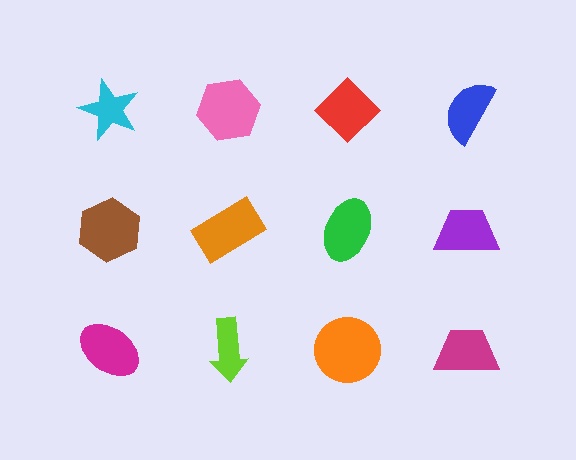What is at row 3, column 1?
A magenta ellipse.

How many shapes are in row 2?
4 shapes.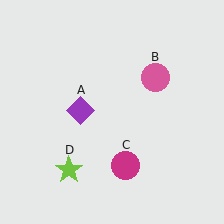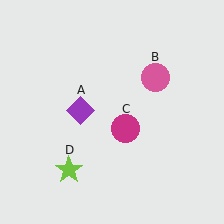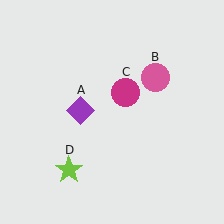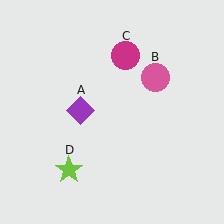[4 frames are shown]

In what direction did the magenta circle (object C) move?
The magenta circle (object C) moved up.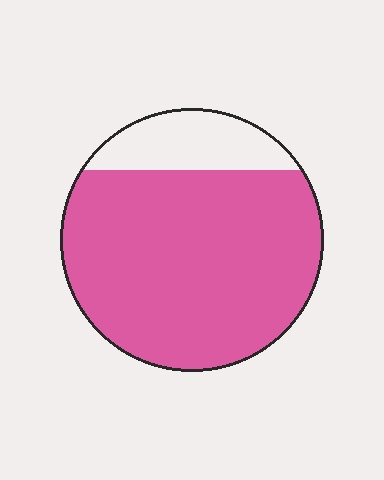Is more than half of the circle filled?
Yes.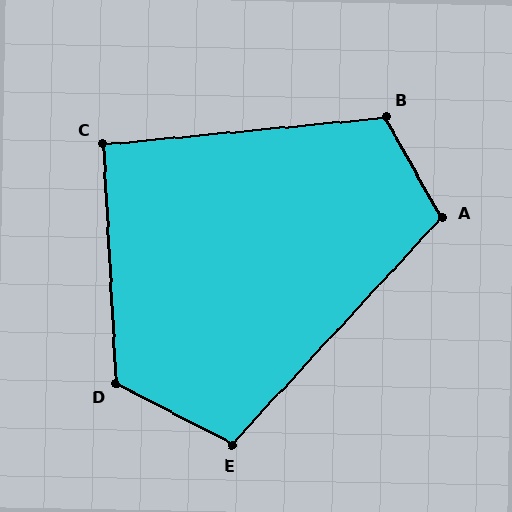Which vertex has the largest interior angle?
D, at approximately 121 degrees.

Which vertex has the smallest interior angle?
C, at approximately 92 degrees.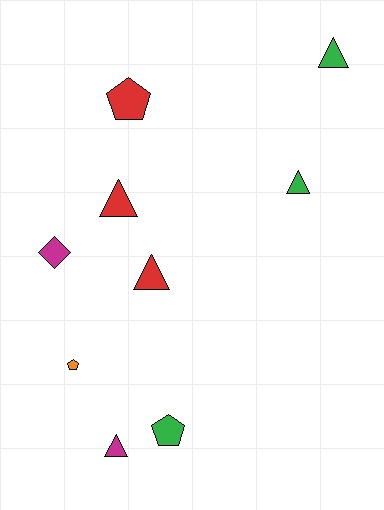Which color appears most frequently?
Green, with 3 objects.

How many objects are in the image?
There are 9 objects.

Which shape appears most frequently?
Triangle, with 5 objects.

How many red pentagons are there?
There is 1 red pentagon.